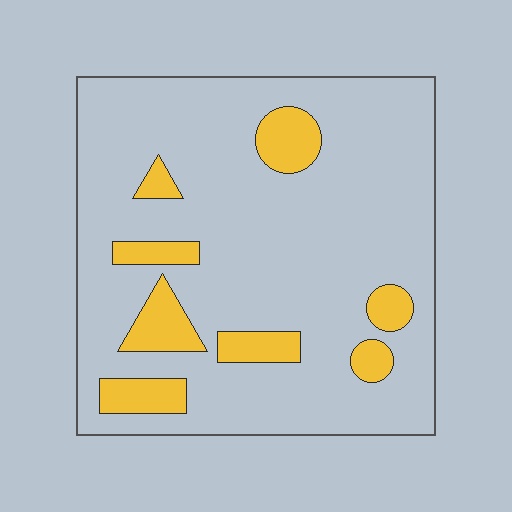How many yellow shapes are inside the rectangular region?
8.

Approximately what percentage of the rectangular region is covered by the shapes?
Approximately 15%.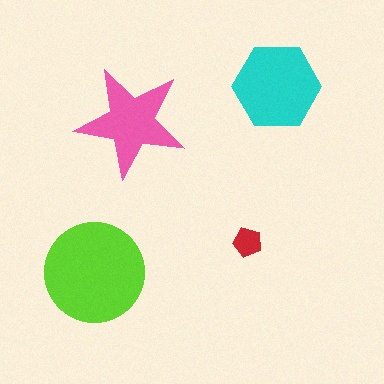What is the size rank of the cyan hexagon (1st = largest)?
2nd.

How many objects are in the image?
There are 4 objects in the image.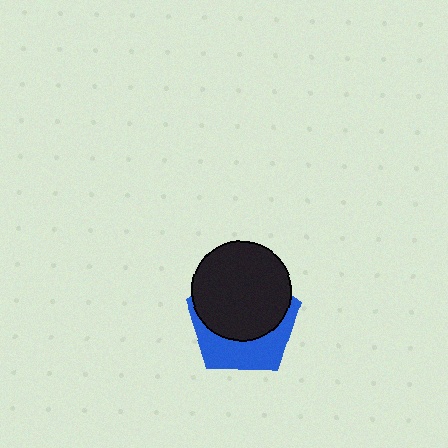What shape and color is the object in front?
The object in front is a black circle.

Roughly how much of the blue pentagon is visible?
A small part of it is visible (roughly 39%).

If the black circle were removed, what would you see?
You would see the complete blue pentagon.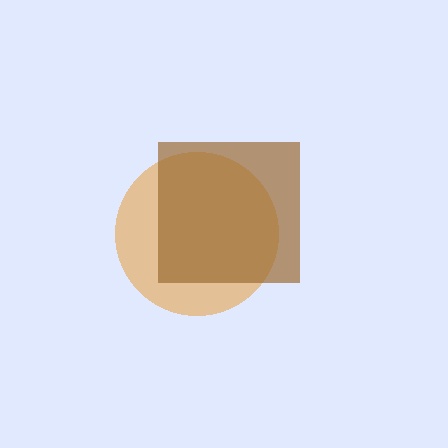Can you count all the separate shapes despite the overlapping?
Yes, there are 2 separate shapes.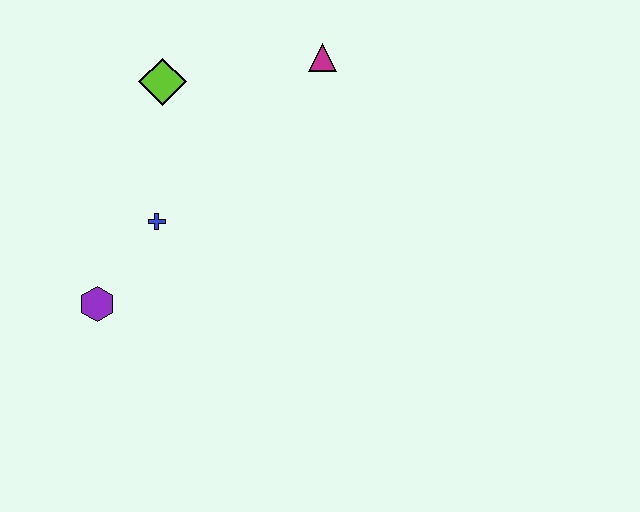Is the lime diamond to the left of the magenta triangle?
Yes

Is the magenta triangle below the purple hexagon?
No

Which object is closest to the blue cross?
The purple hexagon is closest to the blue cross.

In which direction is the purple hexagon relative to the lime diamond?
The purple hexagon is below the lime diamond.